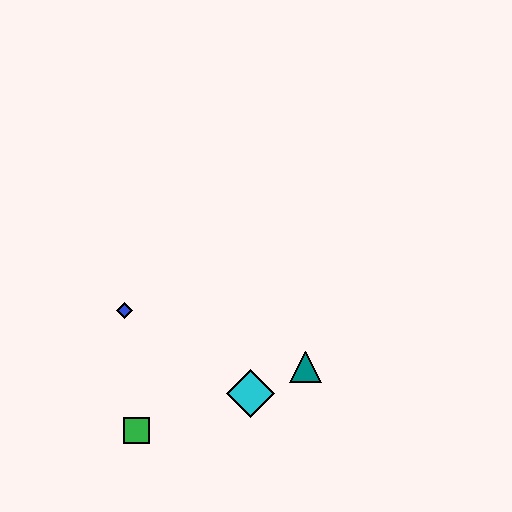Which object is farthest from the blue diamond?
The teal triangle is farthest from the blue diamond.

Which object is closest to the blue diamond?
The green square is closest to the blue diamond.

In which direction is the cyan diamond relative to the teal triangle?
The cyan diamond is to the left of the teal triangle.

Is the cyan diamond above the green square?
Yes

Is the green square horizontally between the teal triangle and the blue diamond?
Yes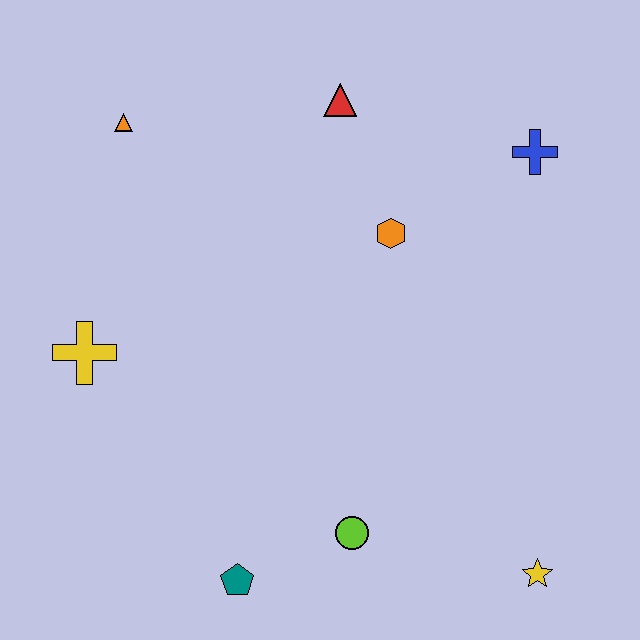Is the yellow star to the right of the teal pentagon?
Yes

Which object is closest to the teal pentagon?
The lime circle is closest to the teal pentagon.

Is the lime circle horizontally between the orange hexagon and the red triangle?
Yes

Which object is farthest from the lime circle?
The orange triangle is farthest from the lime circle.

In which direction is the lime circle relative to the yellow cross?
The lime circle is to the right of the yellow cross.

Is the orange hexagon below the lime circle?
No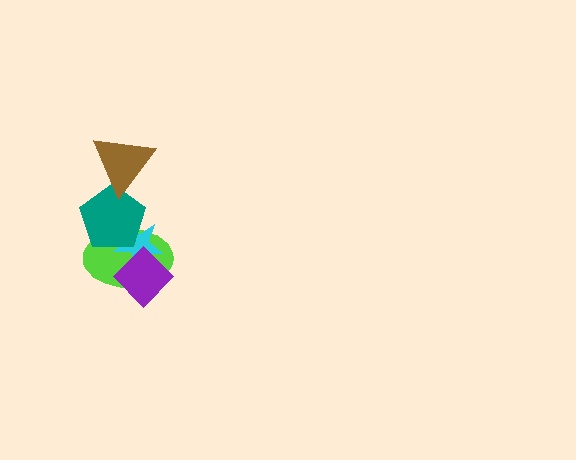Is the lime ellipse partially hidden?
Yes, it is partially covered by another shape.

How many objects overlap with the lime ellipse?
3 objects overlap with the lime ellipse.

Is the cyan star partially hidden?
Yes, it is partially covered by another shape.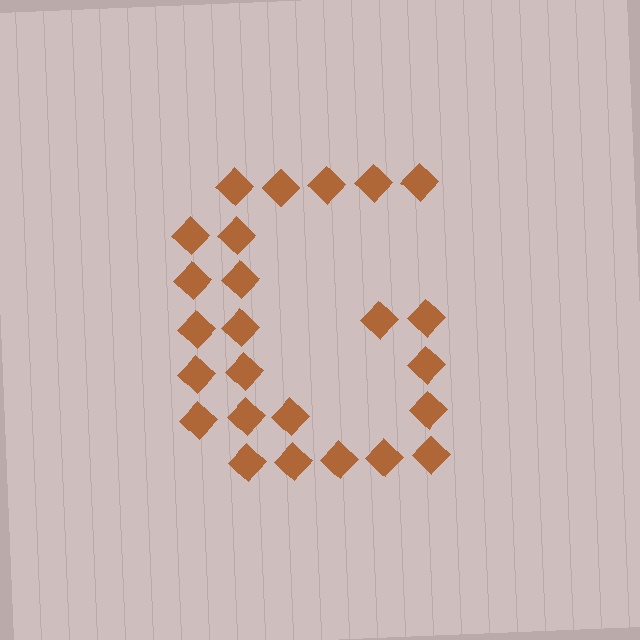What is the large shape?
The large shape is the letter G.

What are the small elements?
The small elements are diamonds.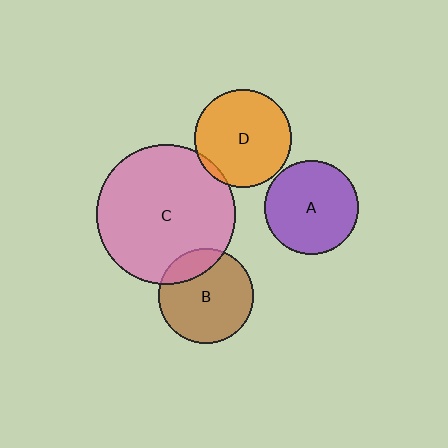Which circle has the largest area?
Circle C (pink).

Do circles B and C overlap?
Yes.